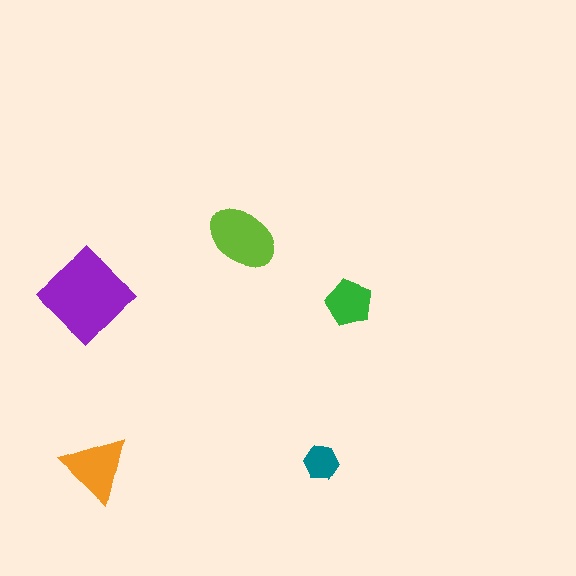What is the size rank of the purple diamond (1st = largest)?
1st.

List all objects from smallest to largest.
The teal hexagon, the green pentagon, the orange triangle, the lime ellipse, the purple diamond.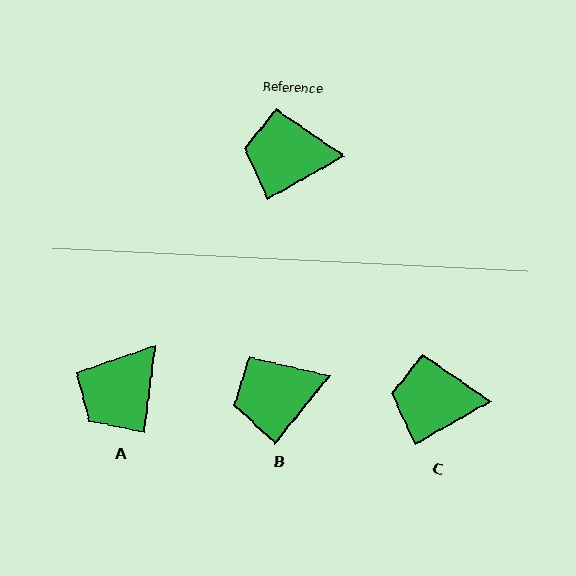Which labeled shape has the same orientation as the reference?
C.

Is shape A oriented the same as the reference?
No, it is off by about 53 degrees.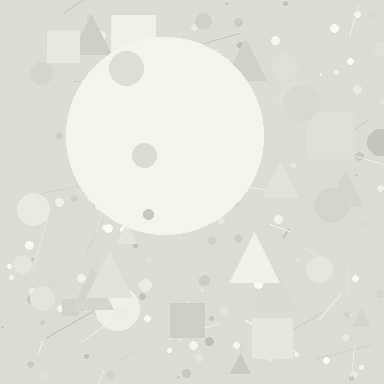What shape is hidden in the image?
A circle is hidden in the image.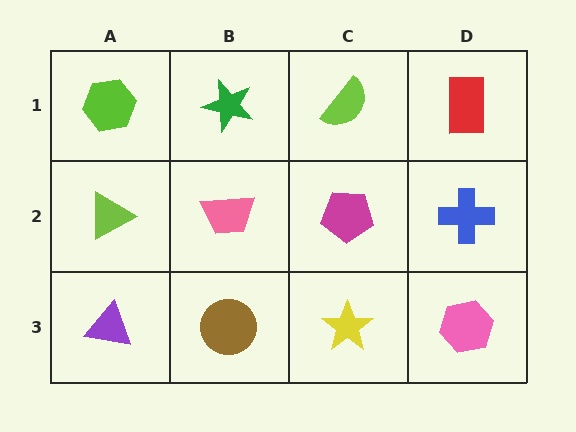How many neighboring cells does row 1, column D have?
2.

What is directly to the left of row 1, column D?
A lime semicircle.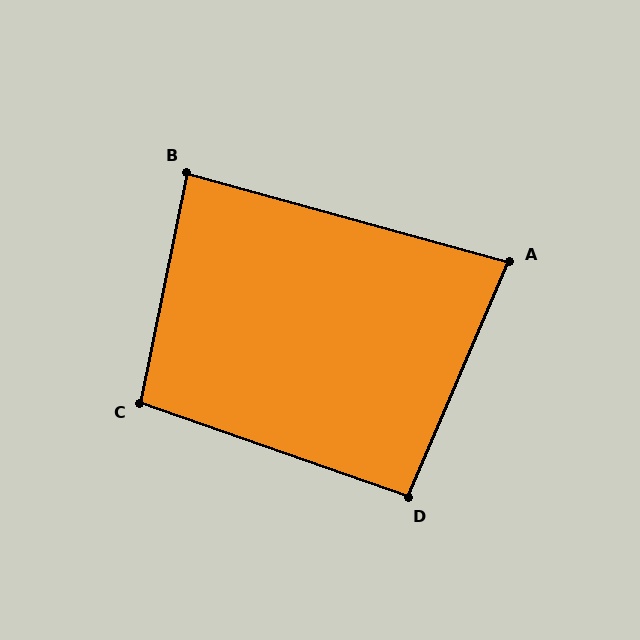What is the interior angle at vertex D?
Approximately 94 degrees (approximately right).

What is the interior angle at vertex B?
Approximately 86 degrees (approximately right).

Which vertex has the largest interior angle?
C, at approximately 98 degrees.